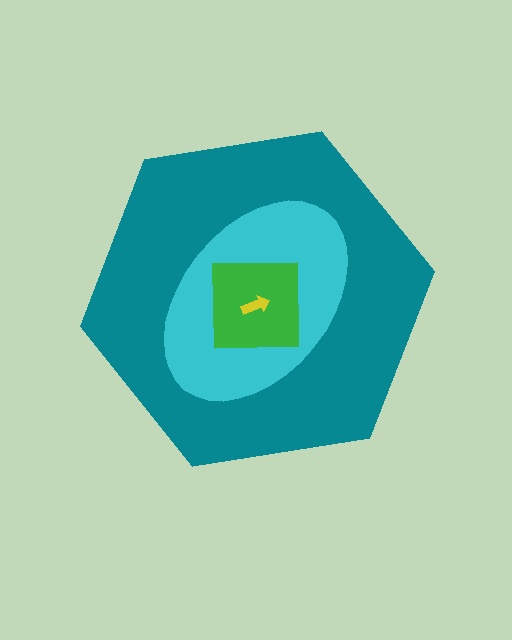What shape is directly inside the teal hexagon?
The cyan ellipse.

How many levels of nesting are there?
4.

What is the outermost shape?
The teal hexagon.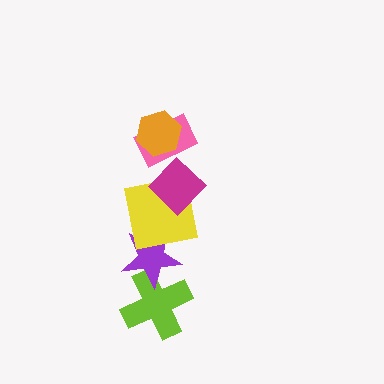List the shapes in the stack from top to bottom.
From top to bottom: the orange hexagon, the pink rectangle, the magenta diamond, the yellow square, the purple star, the lime cross.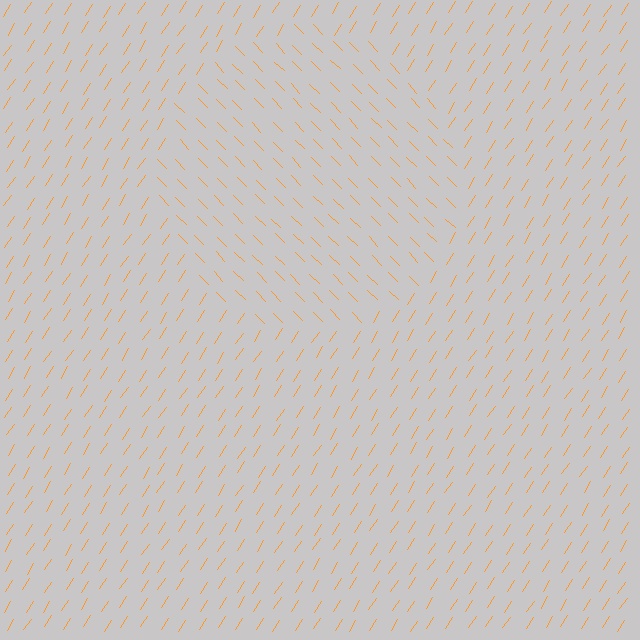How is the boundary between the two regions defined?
The boundary is defined purely by a change in line orientation (approximately 77 degrees difference). All lines are the same color and thickness.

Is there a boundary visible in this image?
Yes, there is a texture boundary formed by a change in line orientation.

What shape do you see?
I see a circle.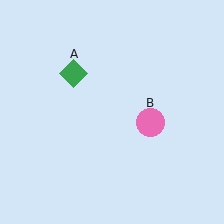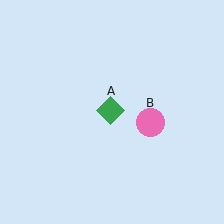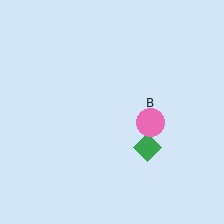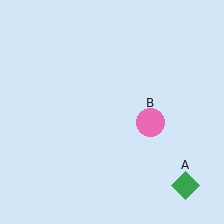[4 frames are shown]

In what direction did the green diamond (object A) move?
The green diamond (object A) moved down and to the right.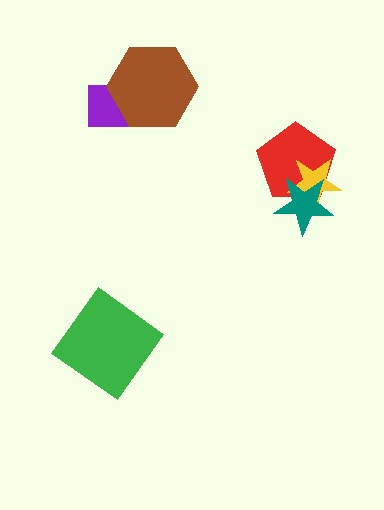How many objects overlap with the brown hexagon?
1 object overlaps with the brown hexagon.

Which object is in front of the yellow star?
The teal star is in front of the yellow star.